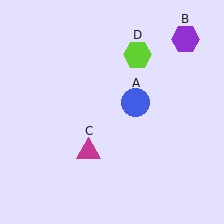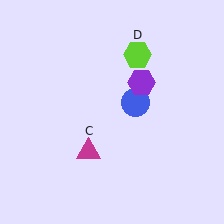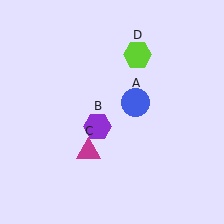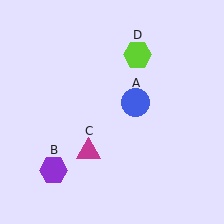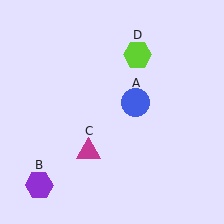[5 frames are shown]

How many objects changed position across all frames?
1 object changed position: purple hexagon (object B).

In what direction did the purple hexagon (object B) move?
The purple hexagon (object B) moved down and to the left.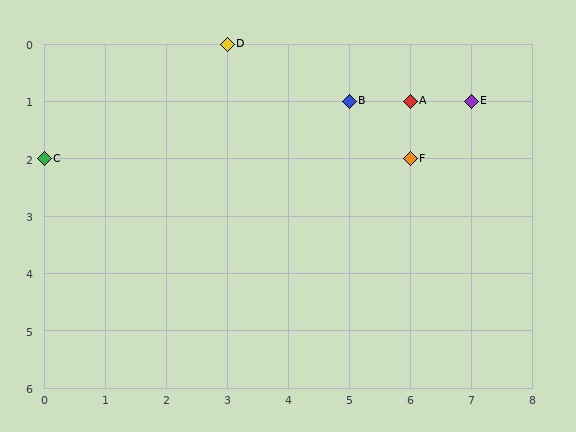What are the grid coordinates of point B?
Point B is at grid coordinates (5, 1).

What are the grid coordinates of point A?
Point A is at grid coordinates (6, 1).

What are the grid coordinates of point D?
Point D is at grid coordinates (3, 0).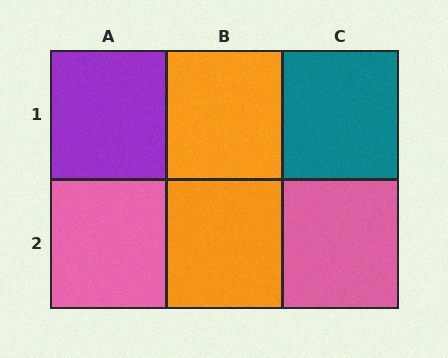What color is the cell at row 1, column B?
Orange.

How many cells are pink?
2 cells are pink.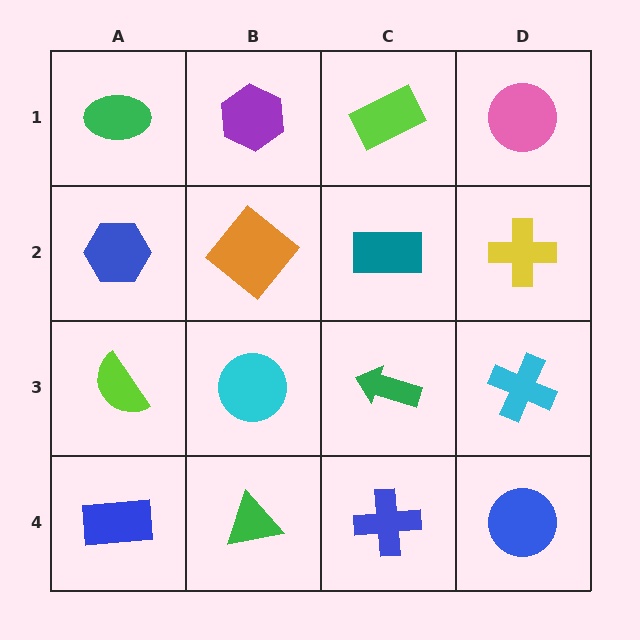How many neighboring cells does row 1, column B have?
3.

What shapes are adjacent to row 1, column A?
A blue hexagon (row 2, column A), a purple hexagon (row 1, column B).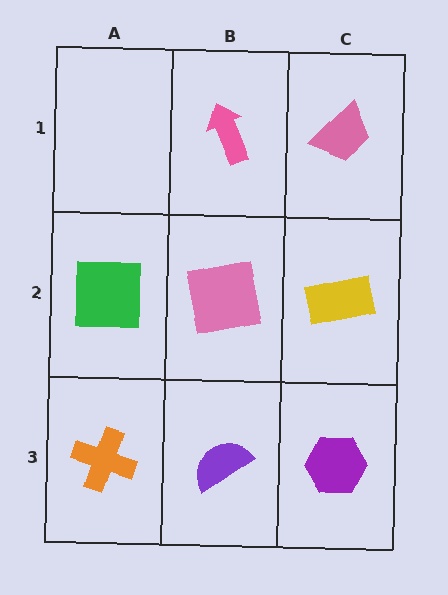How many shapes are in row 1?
2 shapes.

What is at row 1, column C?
A pink trapezoid.